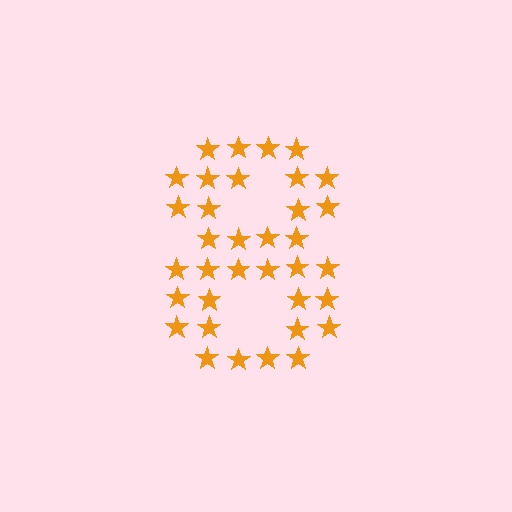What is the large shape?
The large shape is the digit 8.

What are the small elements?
The small elements are stars.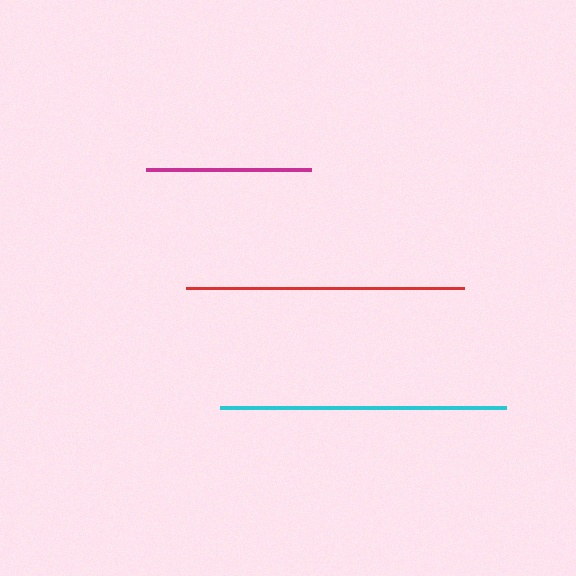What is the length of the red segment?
The red segment is approximately 277 pixels long.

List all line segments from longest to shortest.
From longest to shortest: cyan, red, magenta.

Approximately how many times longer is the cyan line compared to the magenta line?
The cyan line is approximately 1.7 times the length of the magenta line.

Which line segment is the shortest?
The magenta line is the shortest at approximately 165 pixels.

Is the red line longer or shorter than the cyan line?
The cyan line is longer than the red line.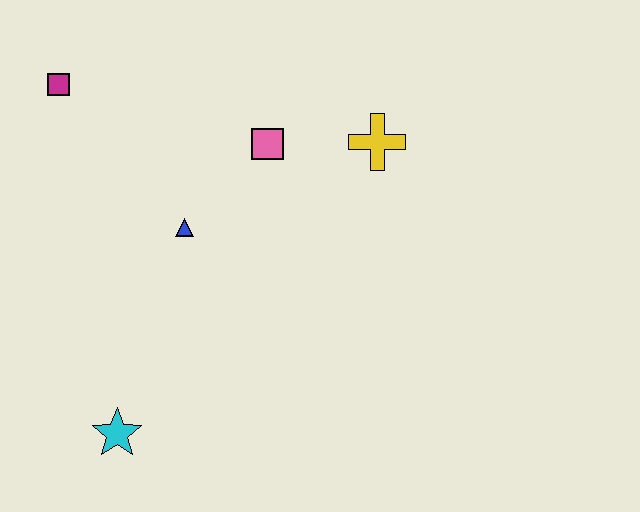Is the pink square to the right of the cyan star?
Yes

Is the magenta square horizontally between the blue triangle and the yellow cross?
No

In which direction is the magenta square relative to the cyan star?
The magenta square is above the cyan star.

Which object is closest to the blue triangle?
The pink square is closest to the blue triangle.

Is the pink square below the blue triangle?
No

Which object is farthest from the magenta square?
The cyan star is farthest from the magenta square.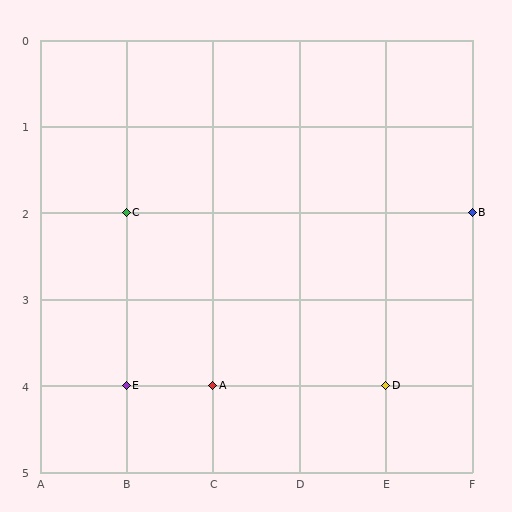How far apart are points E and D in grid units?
Points E and D are 3 columns apart.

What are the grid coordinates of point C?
Point C is at grid coordinates (B, 2).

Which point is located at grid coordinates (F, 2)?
Point B is at (F, 2).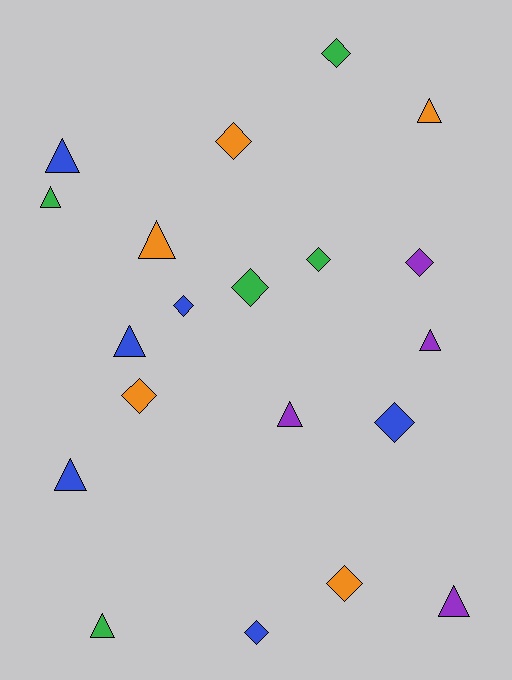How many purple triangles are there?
There are 3 purple triangles.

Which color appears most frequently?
Blue, with 6 objects.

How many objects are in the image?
There are 20 objects.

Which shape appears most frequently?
Diamond, with 10 objects.